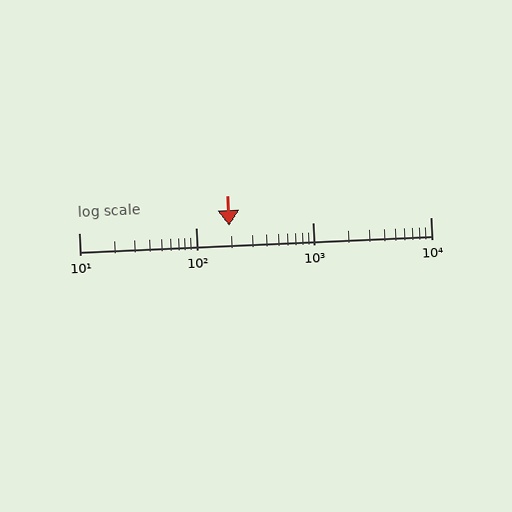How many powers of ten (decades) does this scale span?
The scale spans 3 decades, from 10 to 10000.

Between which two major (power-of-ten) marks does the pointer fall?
The pointer is between 100 and 1000.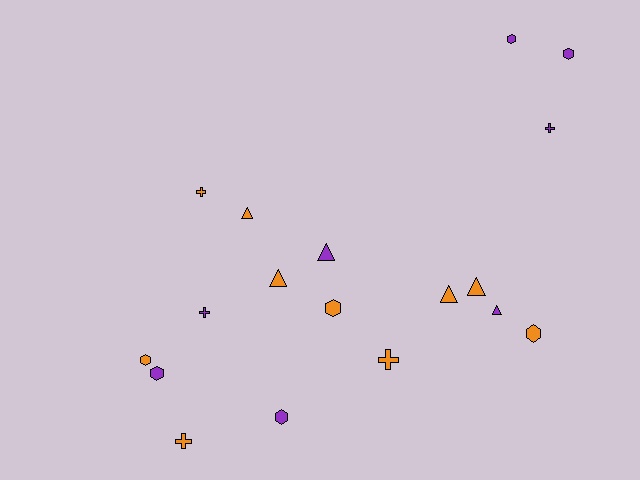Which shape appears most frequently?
Hexagon, with 7 objects.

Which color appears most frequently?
Orange, with 10 objects.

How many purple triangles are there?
There are 2 purple triangles.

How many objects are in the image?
There are 18 objects.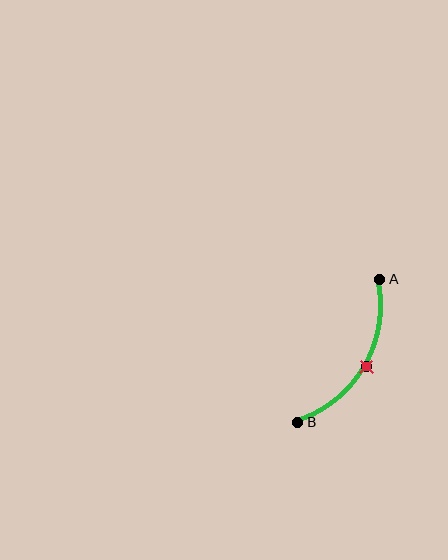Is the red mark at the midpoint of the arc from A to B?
Yes. The red mark lies on the arc at equal arc-length from both A and B — it is the arc midpoint.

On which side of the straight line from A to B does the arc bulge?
The arc bulges to the right of the straight line connecting A and B.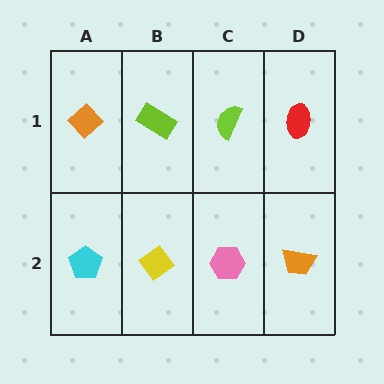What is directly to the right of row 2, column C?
An orange trapezoid.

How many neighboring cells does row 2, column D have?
2.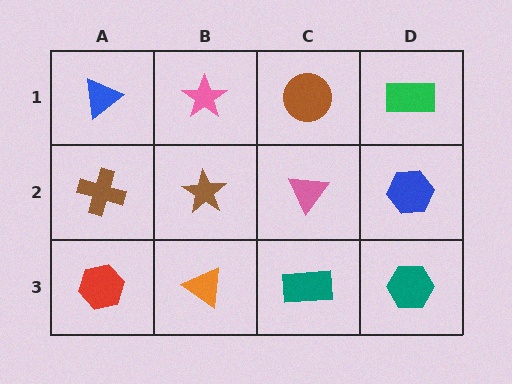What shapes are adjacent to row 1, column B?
A brown star (row 2, column B), a blue triangle (row 1, column A), a brown circle (row 1, column C).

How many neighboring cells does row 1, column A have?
2.